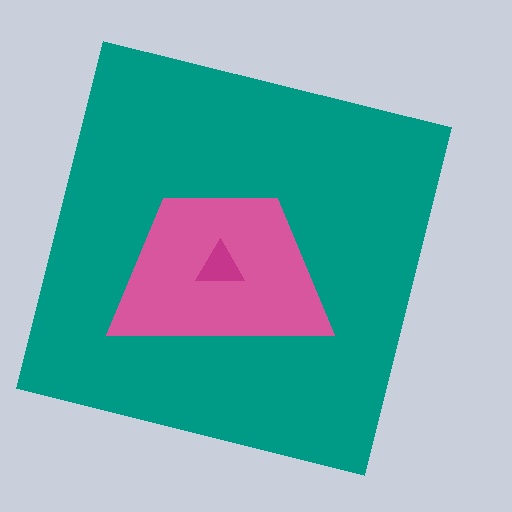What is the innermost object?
The magenta triangle.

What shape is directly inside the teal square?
The pink trapezoid.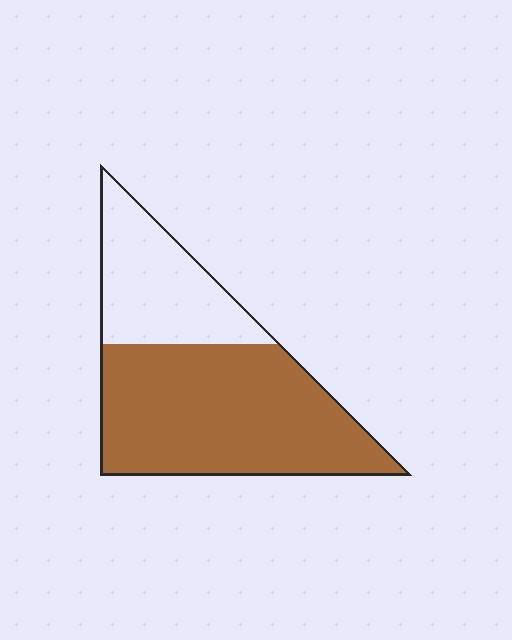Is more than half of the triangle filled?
Yes.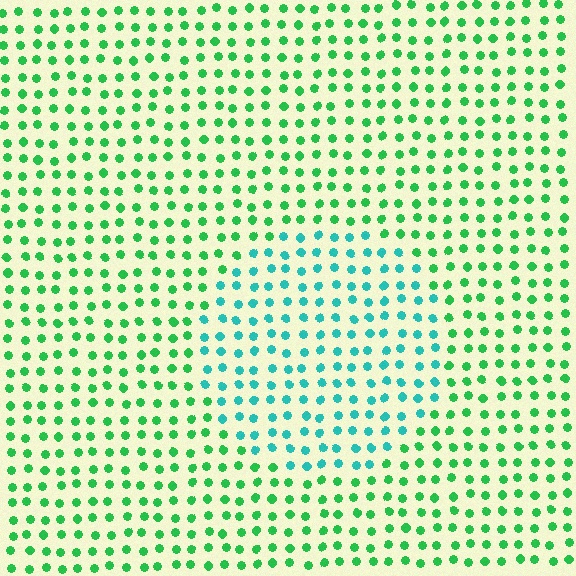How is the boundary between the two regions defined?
The boundary is defined purely by a slight shift in hue (about 41 degrees). Spacing, size, and orientation are identical on both sides.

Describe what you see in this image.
The image is filled with small green elements in a uniform arrangement. A circle-shaped region is visible where the elements are tinted to a slightly different hue, forming a subtle color boundary.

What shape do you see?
I see a circle.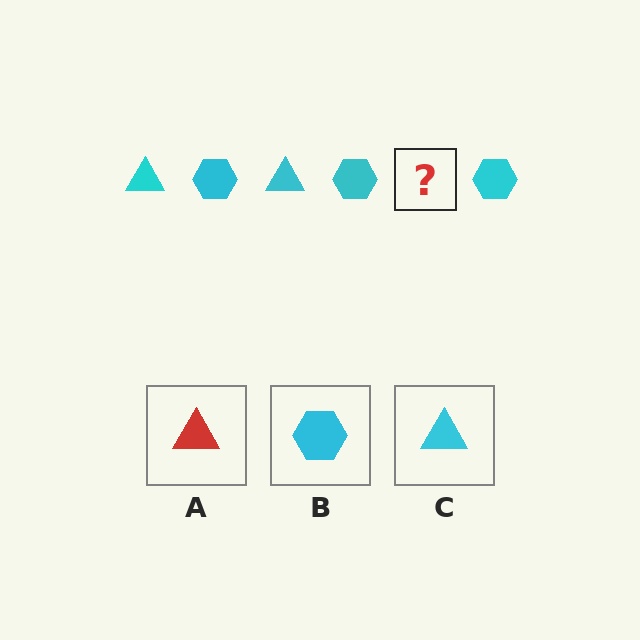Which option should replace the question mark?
Option C.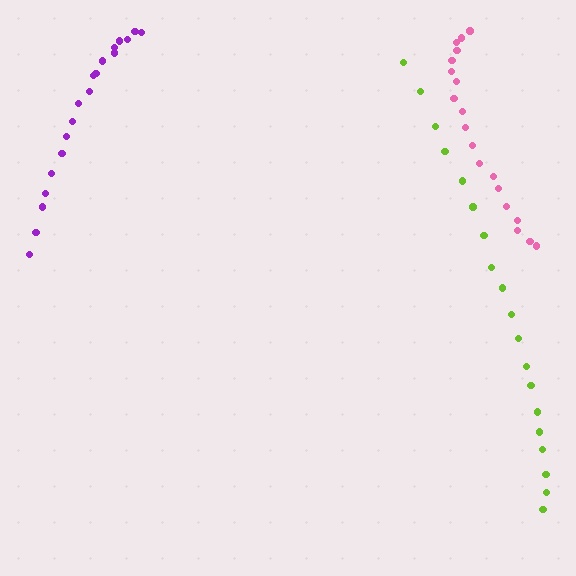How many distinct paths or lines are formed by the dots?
There are 3 distinct paths.